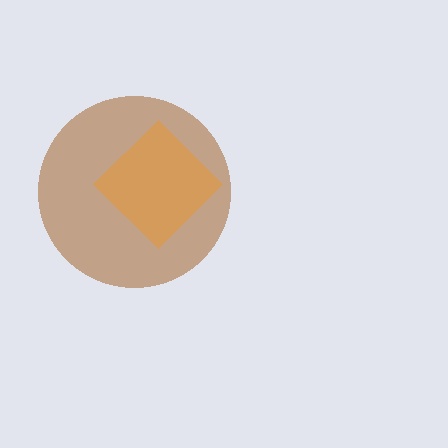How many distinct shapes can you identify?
There are 2 distinct shapes: a brown circle, an orange diamond.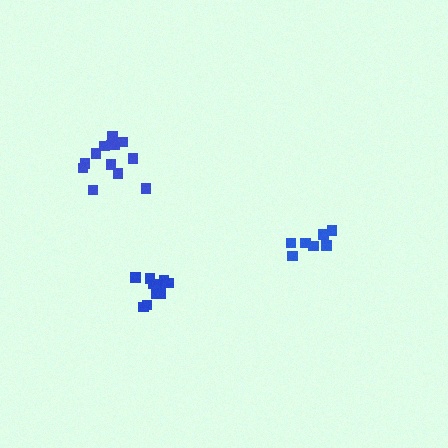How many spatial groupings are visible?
There are 3 spatial groupings.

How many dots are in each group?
Group 1: 7 dots, Group 2: 13 dots, Group 3: 10 dots (30 total).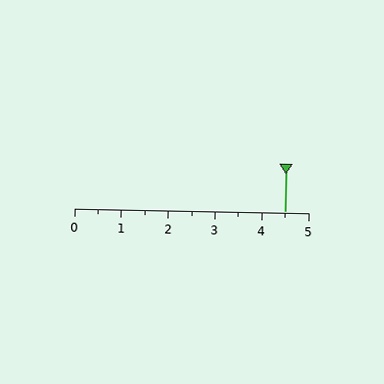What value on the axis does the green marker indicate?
The marker indicates approximately 4.5.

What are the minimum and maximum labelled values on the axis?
The axis runs from 0 to 5.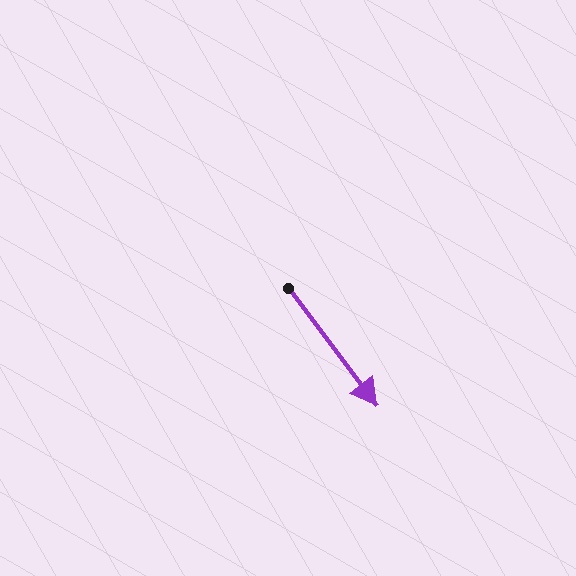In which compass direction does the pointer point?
Southeast.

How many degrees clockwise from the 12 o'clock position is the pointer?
Approximately 143 degrees.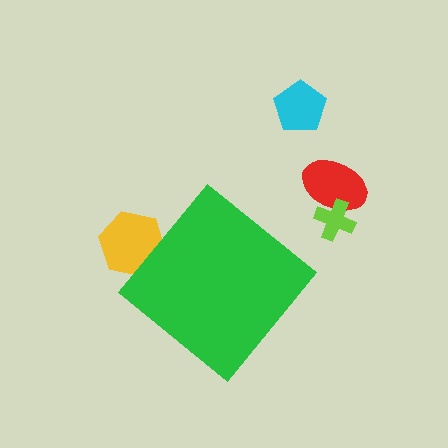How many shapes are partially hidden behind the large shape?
1 shape is partially hidden.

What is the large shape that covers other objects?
A green diamond.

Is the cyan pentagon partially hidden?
No, the cyan pentagon is fully visible.